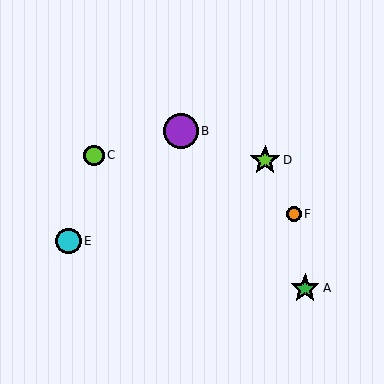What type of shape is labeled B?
Shape B is a purple circle.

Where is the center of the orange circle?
The center of the orange circle is at (294, 214).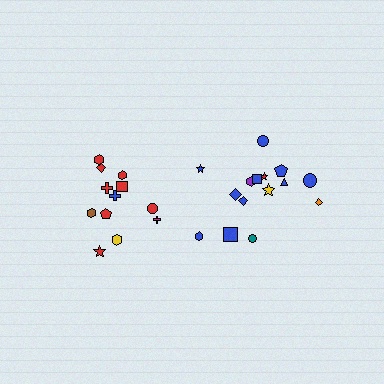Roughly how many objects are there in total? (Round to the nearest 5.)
Roughly 25 objects in total.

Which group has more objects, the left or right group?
The right group.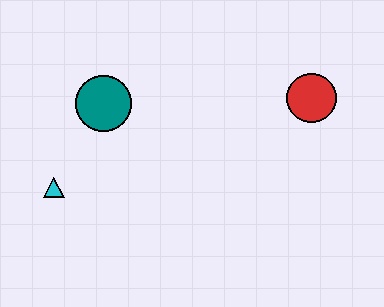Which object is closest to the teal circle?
The cyan triangle is closest to the teal circle.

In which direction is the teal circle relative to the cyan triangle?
The teal circle is above the cyan triangle.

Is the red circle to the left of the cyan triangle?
No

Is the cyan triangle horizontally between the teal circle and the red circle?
No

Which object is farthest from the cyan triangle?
The red circle is farthest from the cyan triangle.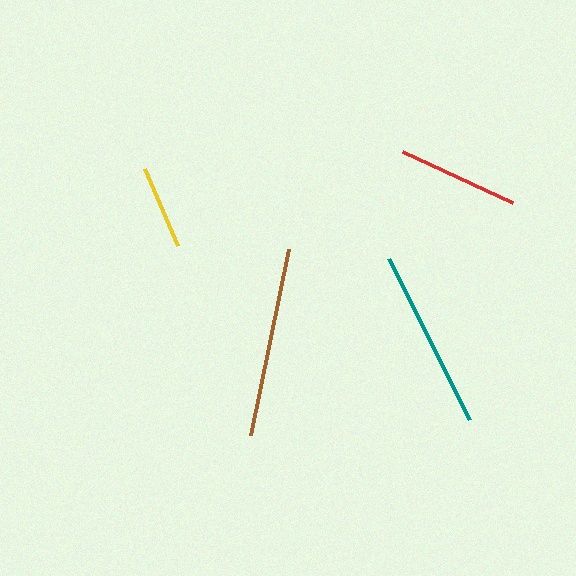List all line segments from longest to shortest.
From longest to shortest: brown, teal, red, yellow.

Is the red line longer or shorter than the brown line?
The brown line is longer than the red line.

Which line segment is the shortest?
The yellow line is the shortest at approximately 84 pixels.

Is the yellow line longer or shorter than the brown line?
The brown line is longer than the yellow line.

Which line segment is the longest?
The brown line is the longest at approximately 190 pixels.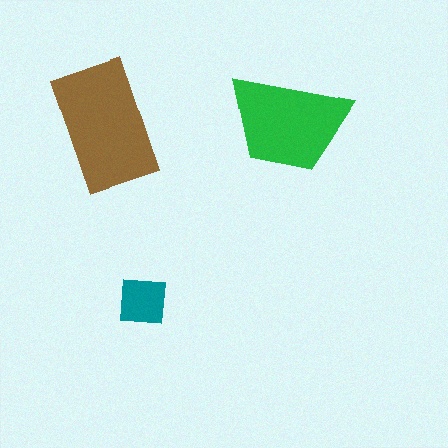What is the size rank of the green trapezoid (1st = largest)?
2nd.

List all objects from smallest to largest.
The teal square, the green trapezoid, the brown rectangle.